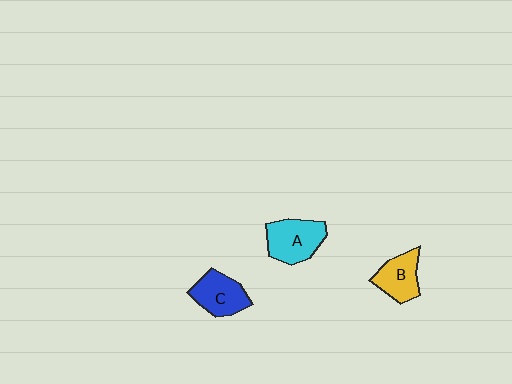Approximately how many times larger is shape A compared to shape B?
Approximately 1.3 times.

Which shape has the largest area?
Shape A (cyan).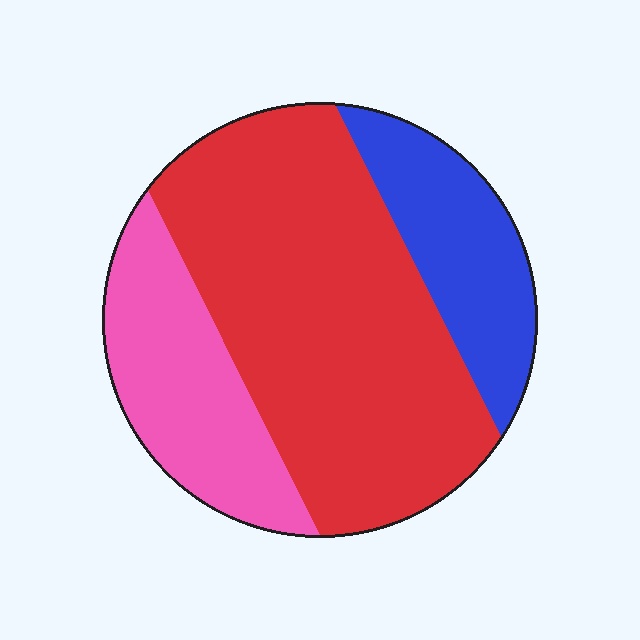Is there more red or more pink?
Red.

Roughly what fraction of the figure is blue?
Blue covers 19% of the figure.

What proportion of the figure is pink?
Pink covers 23% of the figure.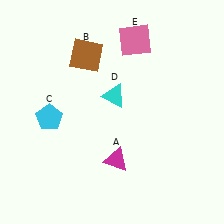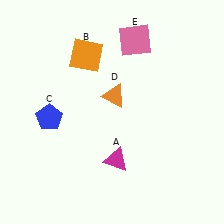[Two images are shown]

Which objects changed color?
B changed from brown to orange. C changed from cyan to blue. D changed from cyan to orange.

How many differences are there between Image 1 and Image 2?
There are 3 differences between the two images.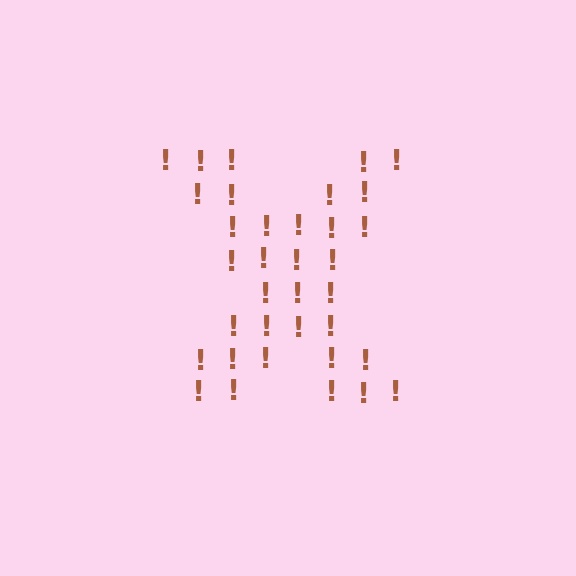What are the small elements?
The small elements are exclamation marks.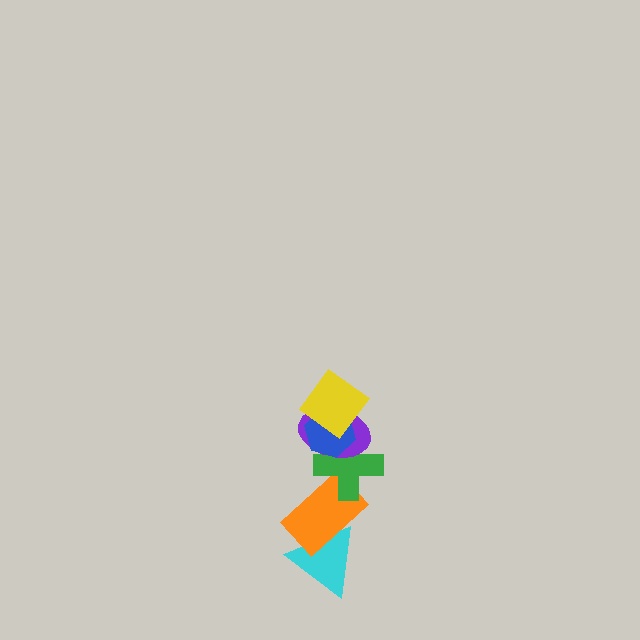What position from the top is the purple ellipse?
The purple ellipse is 3rd from the top.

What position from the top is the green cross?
The green cross is 4th from the top.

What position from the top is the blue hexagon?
The blue hexagon is 2nd from the top.